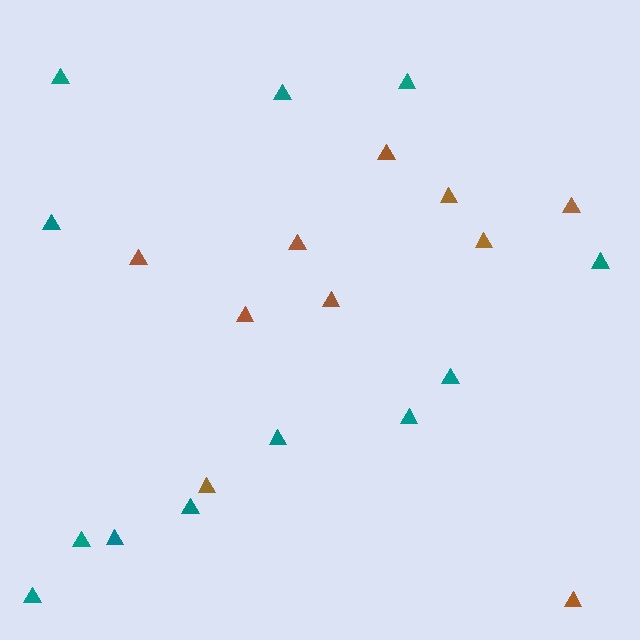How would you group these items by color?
There are 2 groups: one group of teal triangles (12) and one group of brown triangles (10).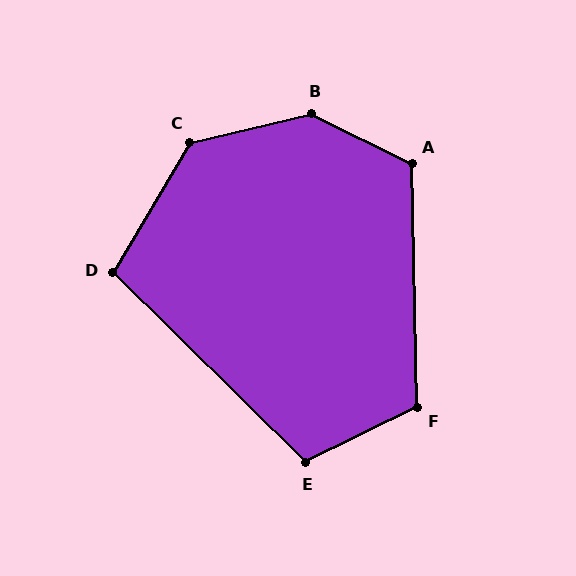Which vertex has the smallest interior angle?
D, at approximately 104 degrees.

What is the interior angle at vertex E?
Approximately 109 degrees (obtuse).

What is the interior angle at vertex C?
Approximately 134 degrees (obtuse).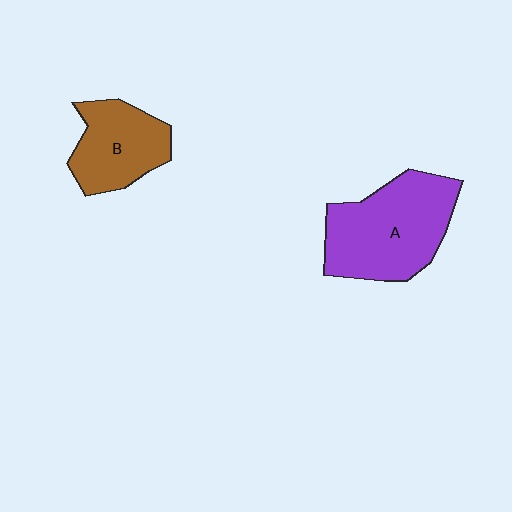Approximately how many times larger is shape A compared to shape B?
Approximately 1.5 times.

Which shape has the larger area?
Shape A (purple).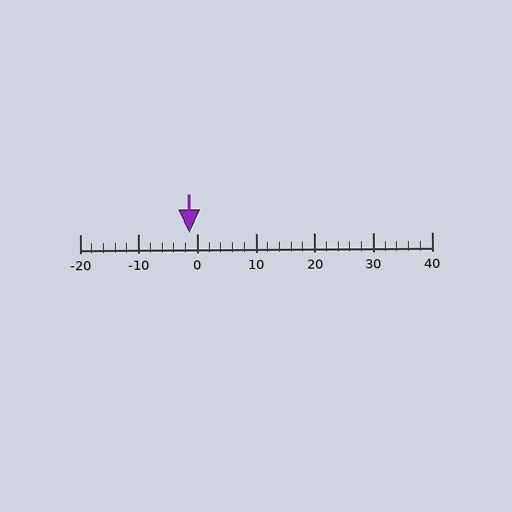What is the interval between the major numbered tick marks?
The major tick marks are spaced 10 units apart.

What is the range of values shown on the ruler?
The ruler shows values from -20 to 40.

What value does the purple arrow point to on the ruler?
The purple arrow points to approximately -1.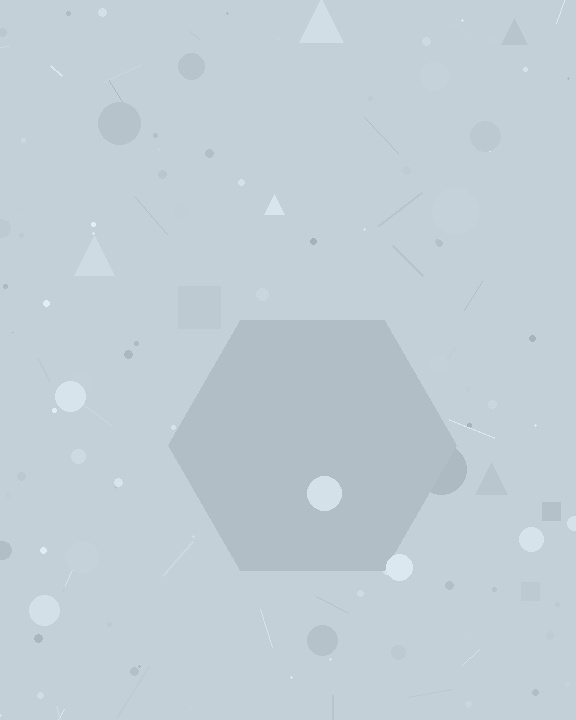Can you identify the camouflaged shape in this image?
The camouflaged shape is a hexagon.